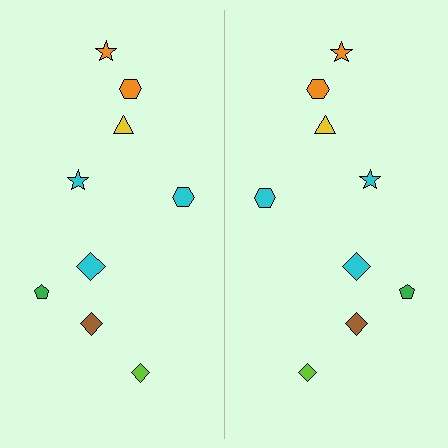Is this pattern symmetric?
Yes, this pattern has bilateral (reflection) symmetry.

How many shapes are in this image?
There are 18 shapes in this image.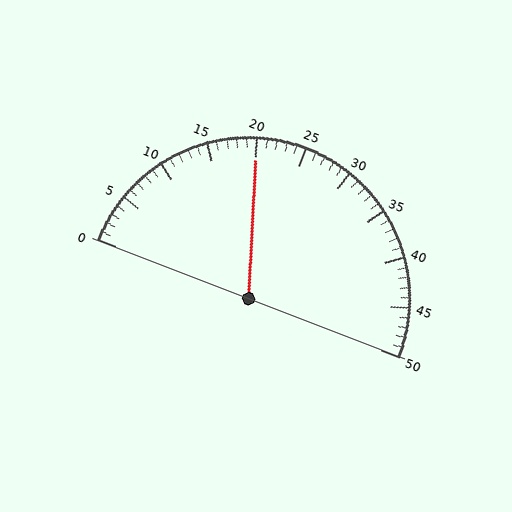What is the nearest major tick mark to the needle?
The nearest major tick mark is 20.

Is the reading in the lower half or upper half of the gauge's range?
The reading is in the lower half of the range (0 to 50).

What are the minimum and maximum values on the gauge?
The gauge ranges from 0 to 50.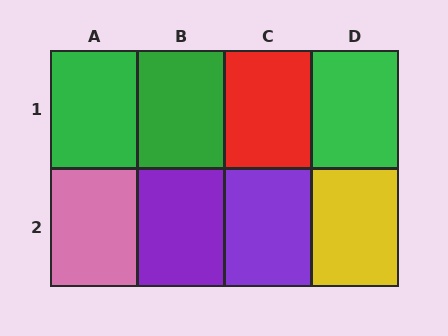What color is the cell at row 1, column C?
Red.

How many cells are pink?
1 cell is pink.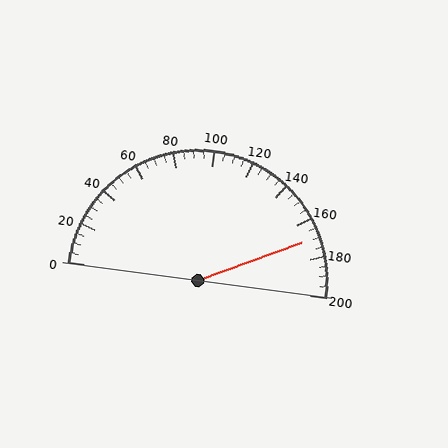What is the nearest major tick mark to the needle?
The nearest major tick mark is 160.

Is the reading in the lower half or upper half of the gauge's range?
The reading is in the upper half of the range (0 to 200).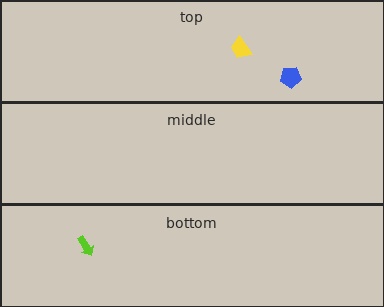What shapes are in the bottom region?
The lime arrow.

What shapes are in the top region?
The yellow trapezoid, the blue pentagon.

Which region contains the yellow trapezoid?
The top region.